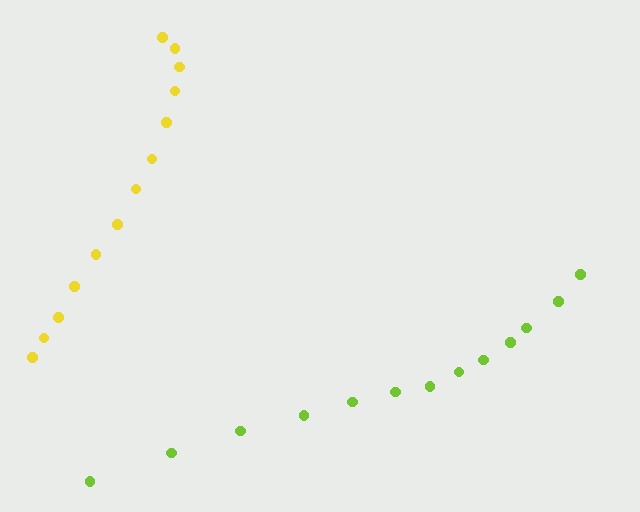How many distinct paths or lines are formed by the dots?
There are 2 distinct paths.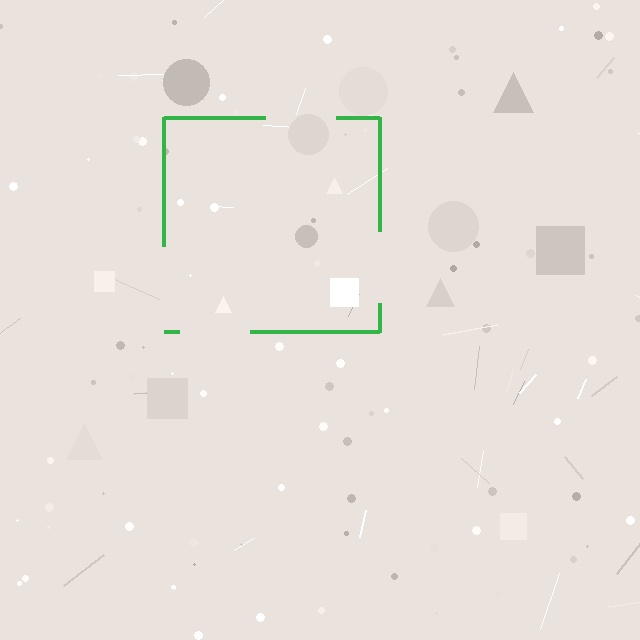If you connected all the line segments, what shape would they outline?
They would outline a square.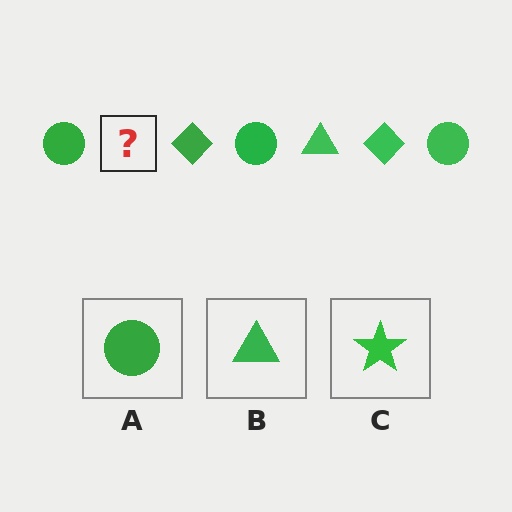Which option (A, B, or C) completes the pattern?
B.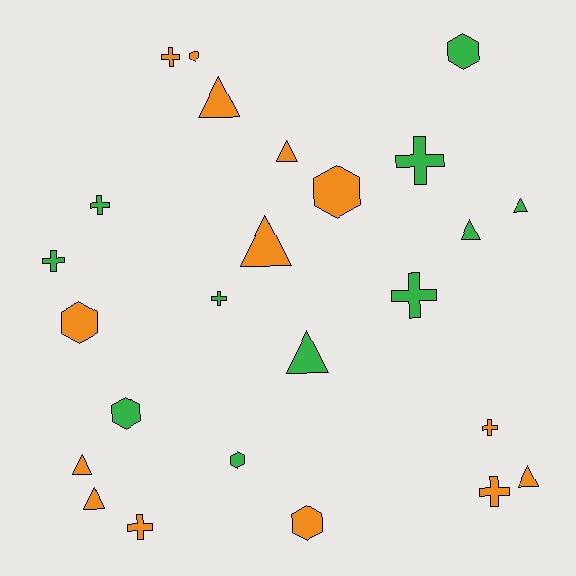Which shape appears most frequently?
Cross, with 9 objects.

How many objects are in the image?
There are 25 objects.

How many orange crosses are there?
There are 4 orange crosses.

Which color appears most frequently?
Orange, with 14 objects.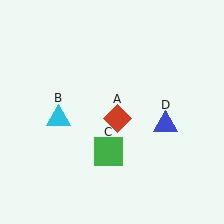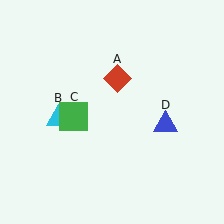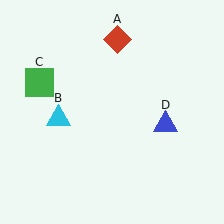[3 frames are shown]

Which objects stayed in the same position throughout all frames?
Cyan triangle (object B) and blue triangle (object D) remained stationary.